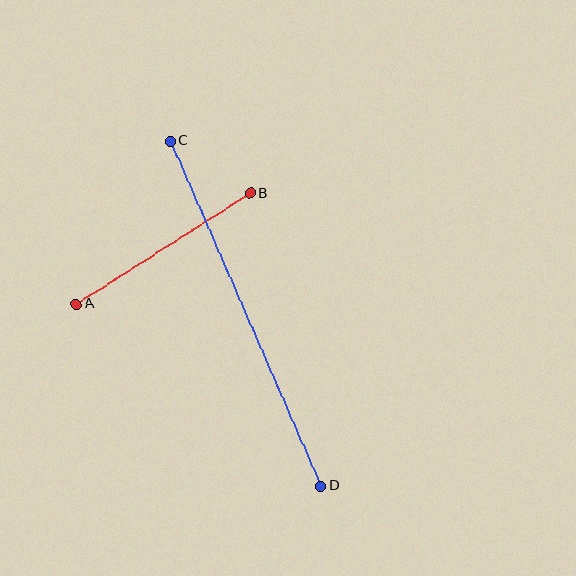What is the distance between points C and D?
The distance is approximately 376 pixels.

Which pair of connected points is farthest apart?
Points C and D are farthest apart.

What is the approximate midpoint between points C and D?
The midpoint is at approximately (246, 314) pixels.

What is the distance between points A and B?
The distance is approximately 207 pixels.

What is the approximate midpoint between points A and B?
The midpoint is at approximately (163, 249) pixels.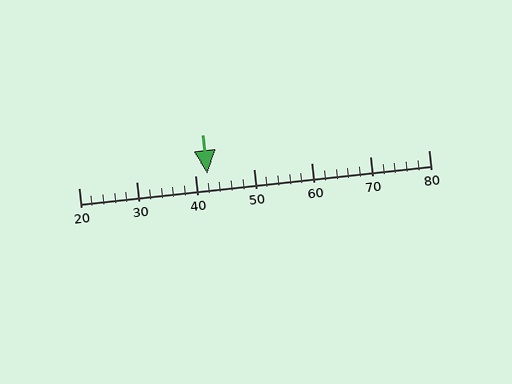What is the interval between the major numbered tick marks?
The major tick marks are spaced 10 units apart.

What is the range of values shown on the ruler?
The ruler shows values from 20 to 80.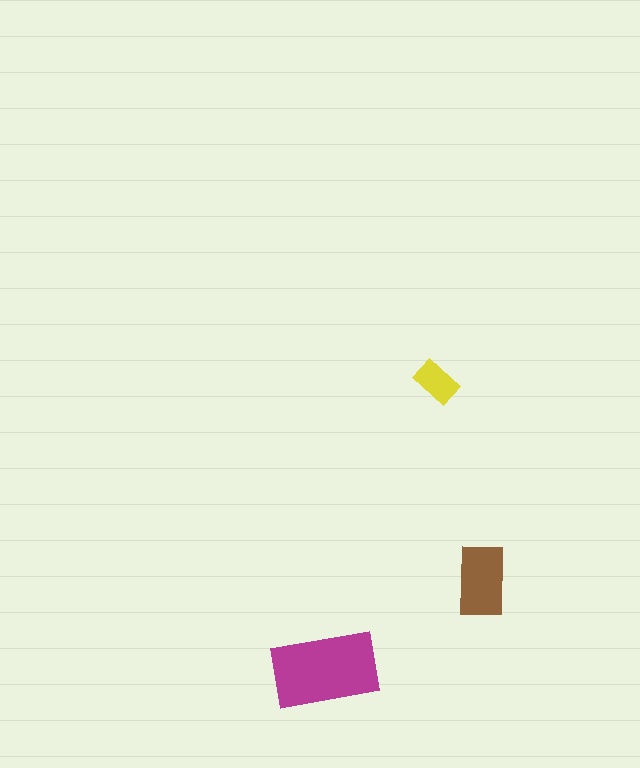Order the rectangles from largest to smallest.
the magenta one, the brown one, the yellow one.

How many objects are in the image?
There are 3 objects in the image.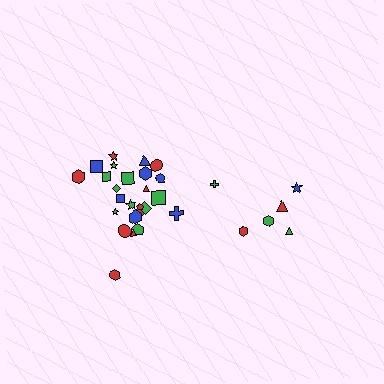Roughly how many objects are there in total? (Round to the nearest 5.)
Roughly 30 objects in total.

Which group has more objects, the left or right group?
The left group.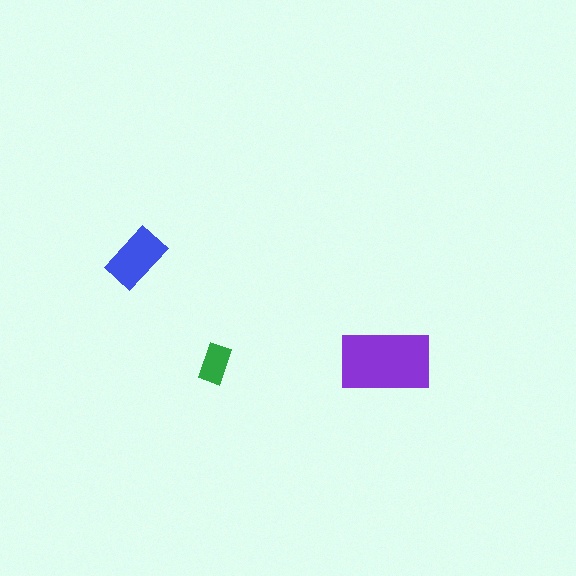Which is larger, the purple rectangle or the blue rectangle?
The purple one.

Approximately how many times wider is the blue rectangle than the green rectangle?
About 1.5 times wider.